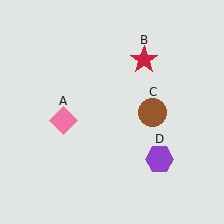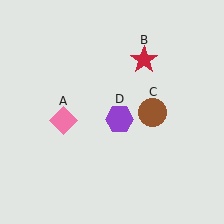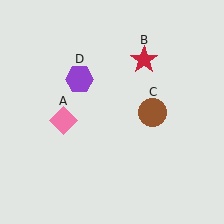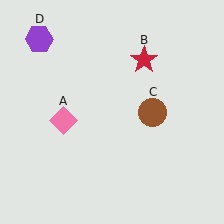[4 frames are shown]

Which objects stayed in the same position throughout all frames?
Pink diamond (object A) and red star (object B) and brown circle (object C) remained stationary.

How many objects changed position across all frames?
1 object changed position: purple hexagon (object D).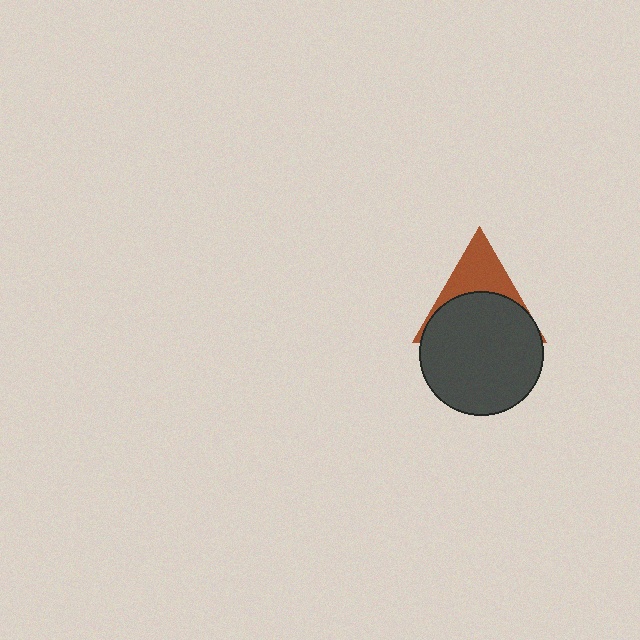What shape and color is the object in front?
The object in front is a dark gray circle.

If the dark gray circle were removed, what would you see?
You would see the complete brown triangle.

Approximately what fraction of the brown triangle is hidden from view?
Roughly 61% of the brown triangle is hidden behind the dark gray circle.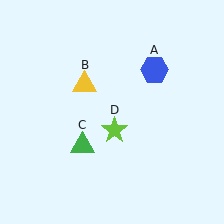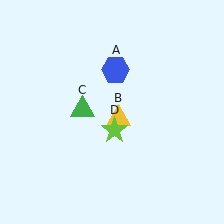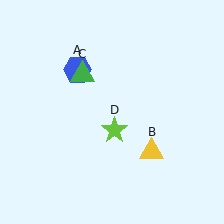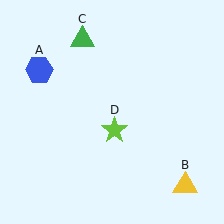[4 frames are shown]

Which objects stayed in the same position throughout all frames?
Lime star (object D) remained stationary.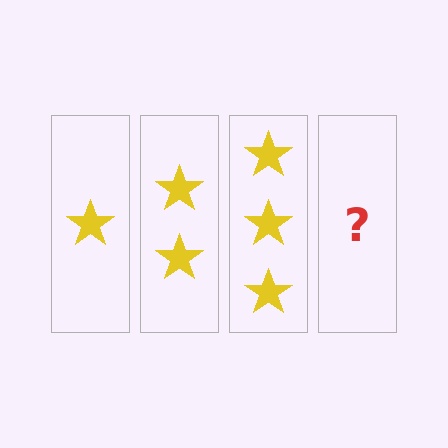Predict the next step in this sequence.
The next step is 4 stars.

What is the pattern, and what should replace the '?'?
The pattern is that each step adds one more star. The '?' should be 4 stars.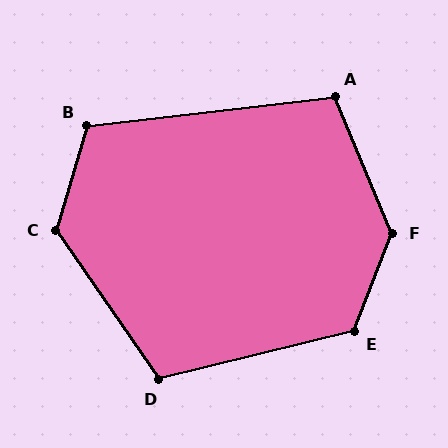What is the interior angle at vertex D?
Approximately 111 degrees (obtuse).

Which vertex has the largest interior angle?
F, at approximately 136 degrees.